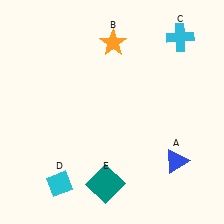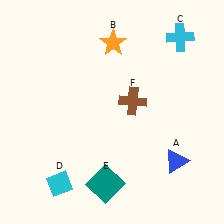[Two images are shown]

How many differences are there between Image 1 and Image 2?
There is 1 difference between the two images.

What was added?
A brown cross (F) was added in Image 2.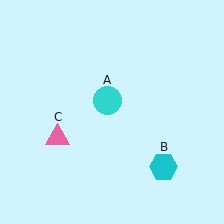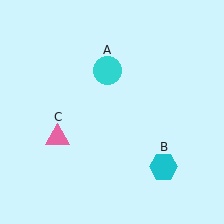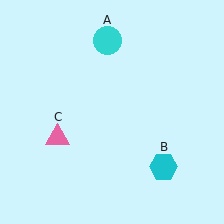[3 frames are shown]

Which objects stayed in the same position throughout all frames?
Cyan hexagon (object B) and pink triangle (object C) remained stationary.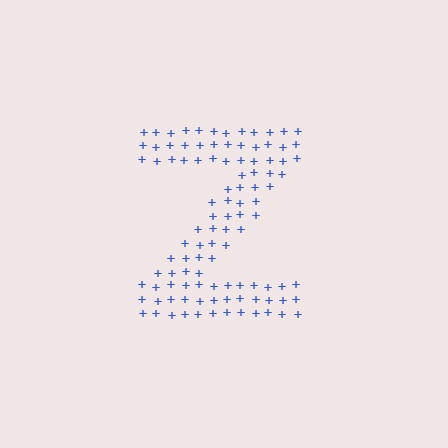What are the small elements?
The small elements are plus signs.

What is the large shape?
The large shape is the letter Z.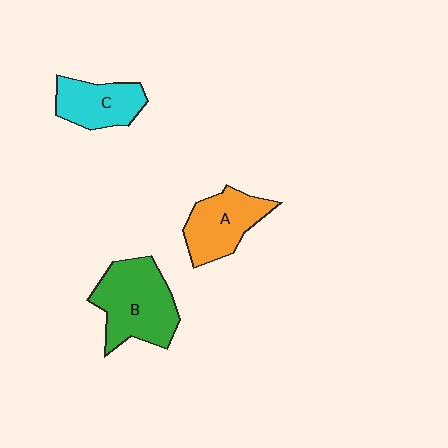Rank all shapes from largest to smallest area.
From largest to smallest: B (green), A (orange), C (cyan).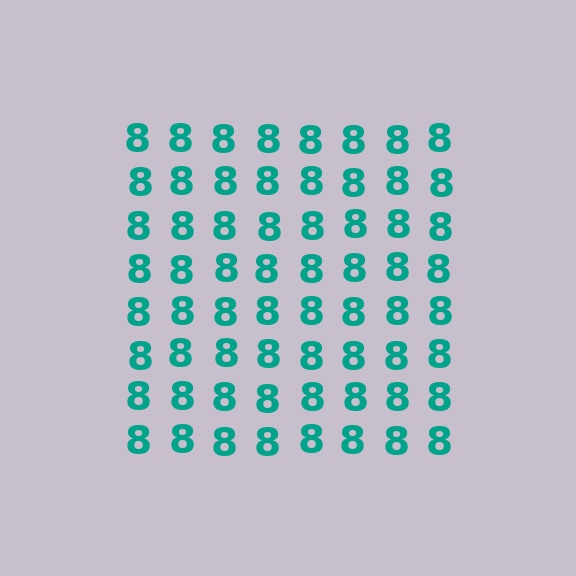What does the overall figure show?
The overall figure shows a square.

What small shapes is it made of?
It is made of small digit 8's.